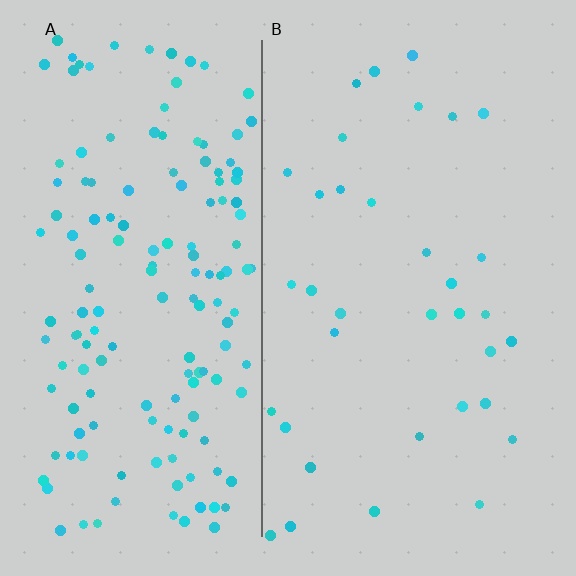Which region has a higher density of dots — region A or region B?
A (the left).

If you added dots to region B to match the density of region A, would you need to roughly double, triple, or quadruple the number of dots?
Approximately quadruple.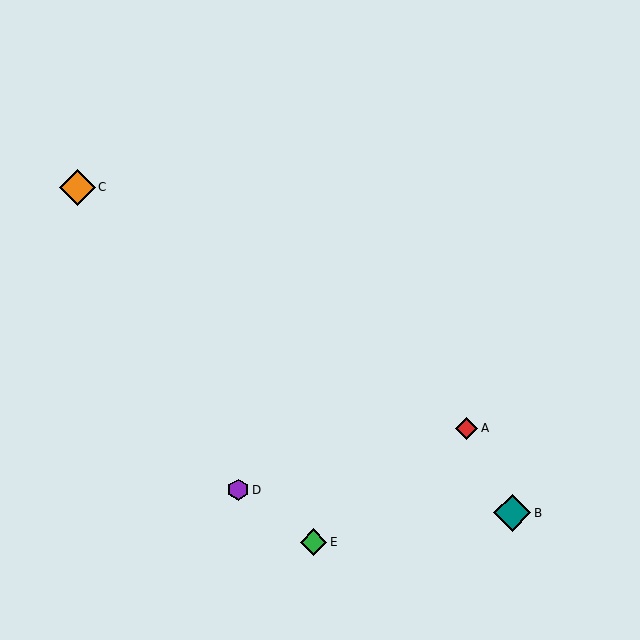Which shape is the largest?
The teal diamond (labeled B) is the largest.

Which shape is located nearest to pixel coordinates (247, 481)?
The purple hexagon (labeled D) at (238, 490) is nearest to that location.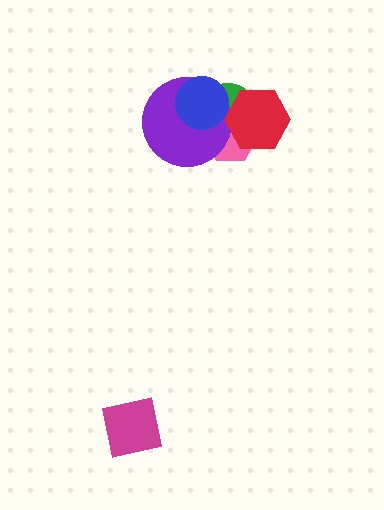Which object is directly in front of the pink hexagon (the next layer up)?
The purple circle is directly in front of the pink hexagon.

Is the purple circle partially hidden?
Yes, it is partially covered by another shape.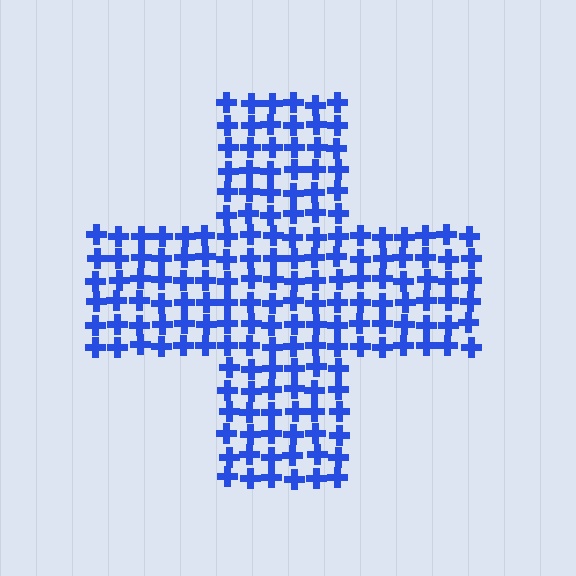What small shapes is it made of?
It is made of small crosses.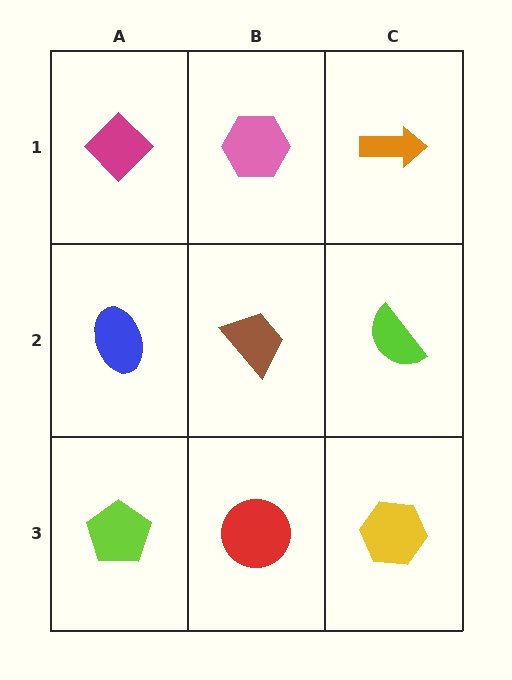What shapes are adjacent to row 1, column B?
A brown trapezoid (row 2, column B), a magenta diamond (row 1, column A), an orange arrow (row 1, column C).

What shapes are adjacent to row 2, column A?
A magenta diamond (row 1, column A), a lime pentagon (row 3, column A), a brown trapezoid (row 2, column B).